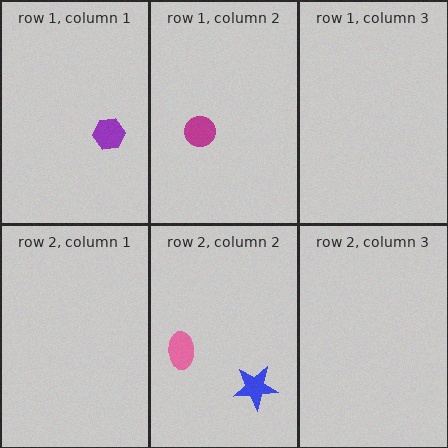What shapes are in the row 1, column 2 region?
The magenta circle.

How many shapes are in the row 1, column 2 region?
1.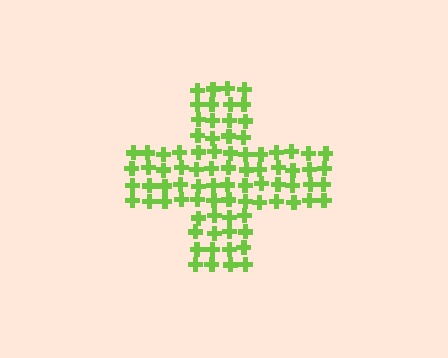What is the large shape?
The large shape is a cross.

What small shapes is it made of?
It is made of small crosses.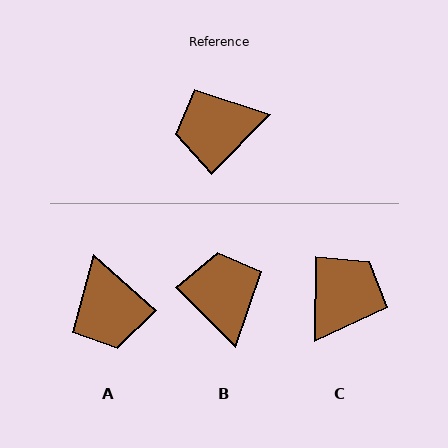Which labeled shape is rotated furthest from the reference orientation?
C, about 136 degrees away.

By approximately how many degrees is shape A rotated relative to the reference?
Approximately 93 degrees counter-clockwise.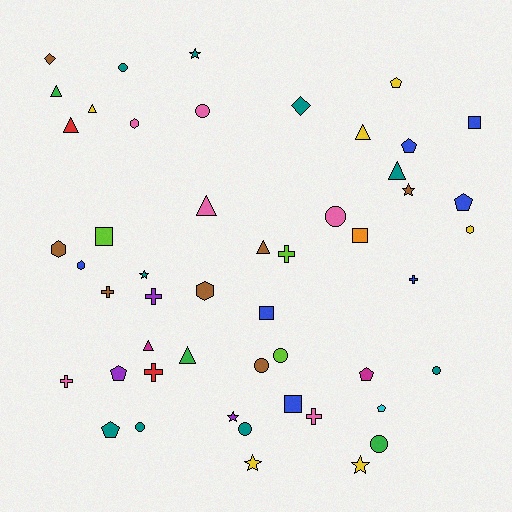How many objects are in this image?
There are 50 objects.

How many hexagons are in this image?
There are 5 hexagons.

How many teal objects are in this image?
There are 9 teal objects.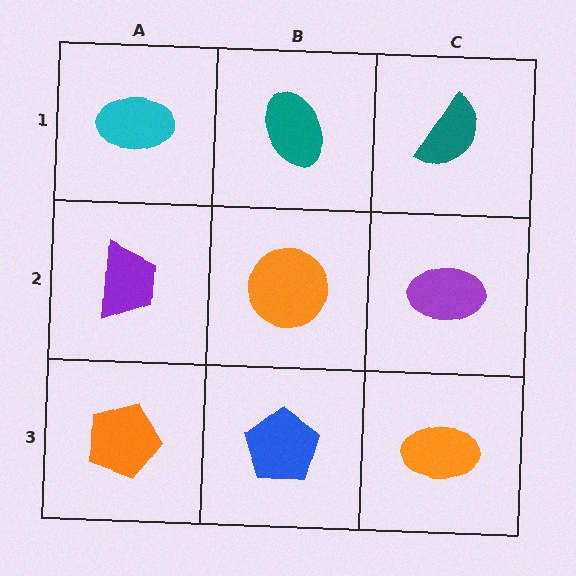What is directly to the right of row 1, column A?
A teal ellipse.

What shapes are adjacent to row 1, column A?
A purple trapezoid (row 2, column A), a teal ellipse (row 1, column B).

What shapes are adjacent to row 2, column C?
A teal semicircle (row 1, column C), an orange ellipse (row 3, column C), an orange circle (row 2, column B).